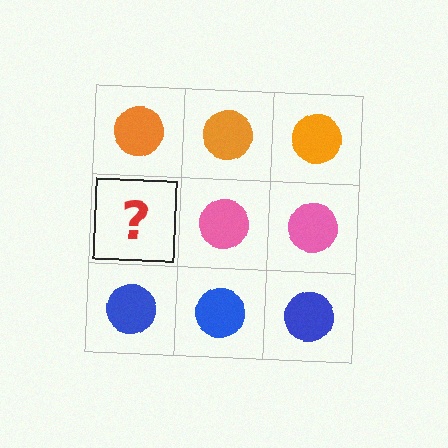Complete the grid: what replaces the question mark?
The question mark should be replaced with a pink circle.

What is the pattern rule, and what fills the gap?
The rule is that each row has a consistent color. The gap should be filled with a pink circle.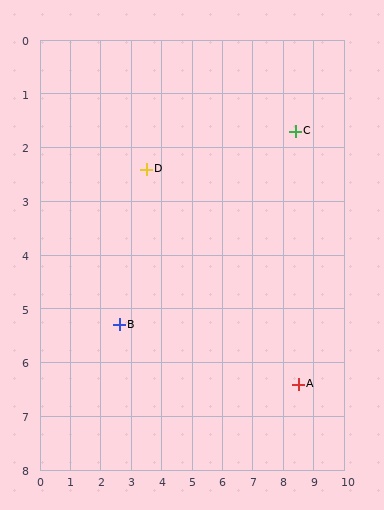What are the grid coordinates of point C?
Point C is at approximately (8.4, 1.7).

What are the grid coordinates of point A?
Point A is at approximately (8.5, 6.4).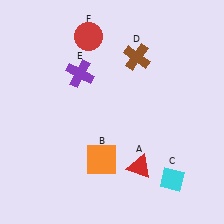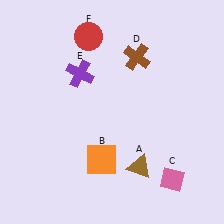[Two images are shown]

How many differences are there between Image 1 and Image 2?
There are 2 differences between the two images.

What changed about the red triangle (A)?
In Image 1, A is red. In Image 2, it changed to brown.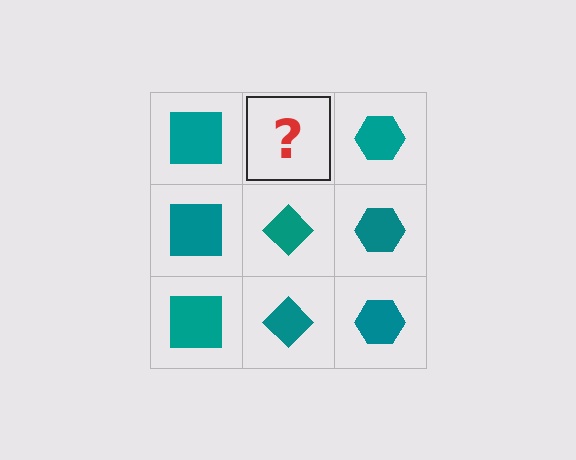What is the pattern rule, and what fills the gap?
The rule is that each column has a consistent shape. The gap should be filled with a teal diamond.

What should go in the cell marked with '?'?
The missing cell should contain a teal diamond.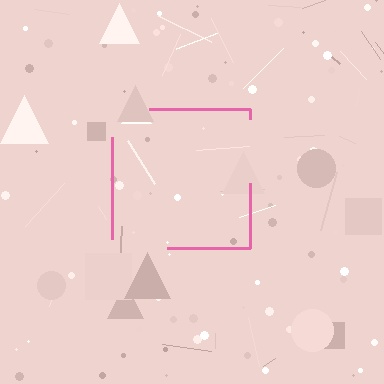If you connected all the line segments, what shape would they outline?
They would outline a square.